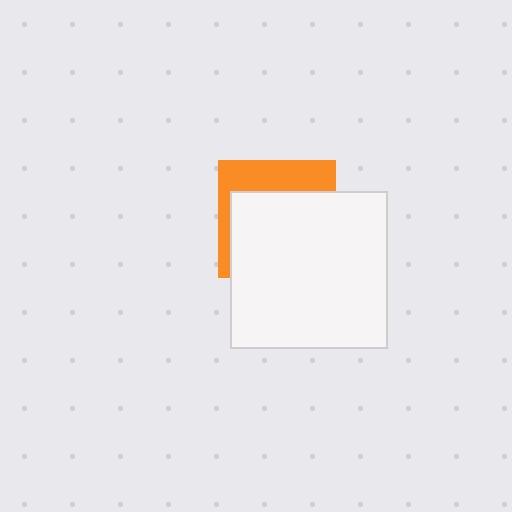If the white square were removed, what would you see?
You would see the complete orange square.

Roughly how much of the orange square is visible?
A small part of it is visible (roughly 35%).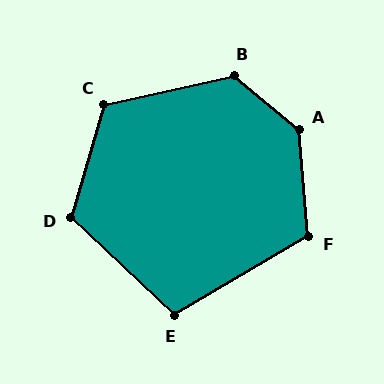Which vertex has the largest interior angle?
A, at approximately 135 degrees.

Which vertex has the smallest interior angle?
E, at approximately 106 degrees.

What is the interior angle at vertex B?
Approximately 128 degrees (obtuse).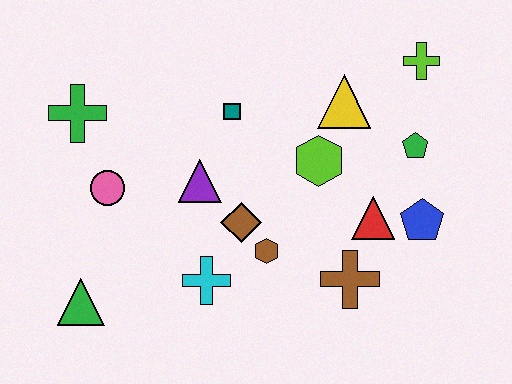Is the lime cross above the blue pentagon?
Yes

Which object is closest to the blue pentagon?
The red triangle is closest to the blue pentagon.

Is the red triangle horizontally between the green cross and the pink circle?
No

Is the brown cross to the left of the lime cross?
Yes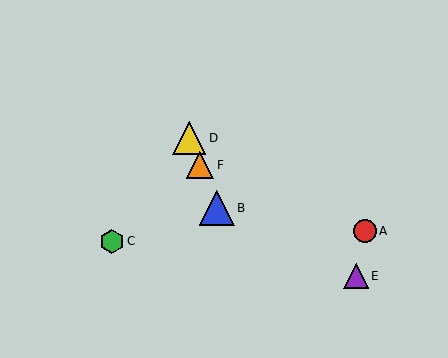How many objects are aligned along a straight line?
3 objects (B, D, F) are aligned along a straight line.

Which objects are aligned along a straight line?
Objects B, D, F are aligned along a straight line.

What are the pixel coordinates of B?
Object B is at (217, 208).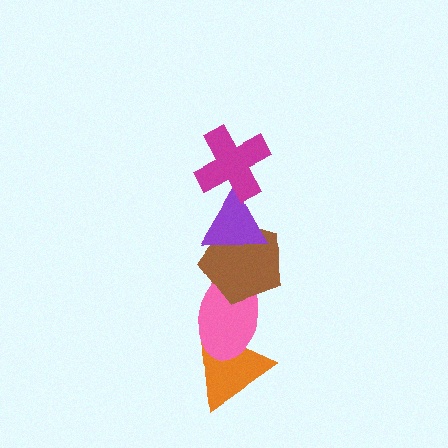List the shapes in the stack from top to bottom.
From top to bottom: the magenta cross, the purple triangle, the brown pentagon, the pink ellipse, the orange triangle.